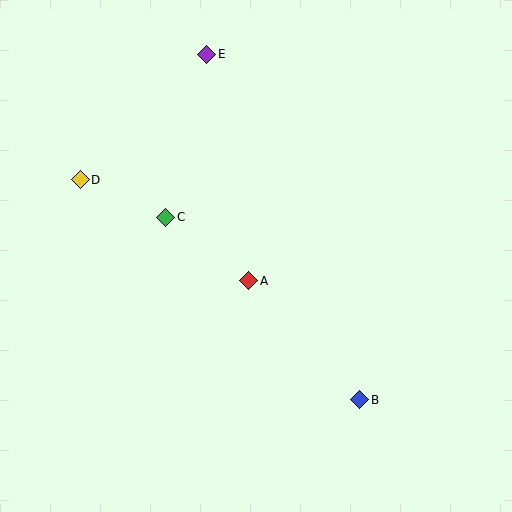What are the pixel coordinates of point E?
Point E is at (207, 54).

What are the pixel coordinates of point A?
Point A is at (249, 281).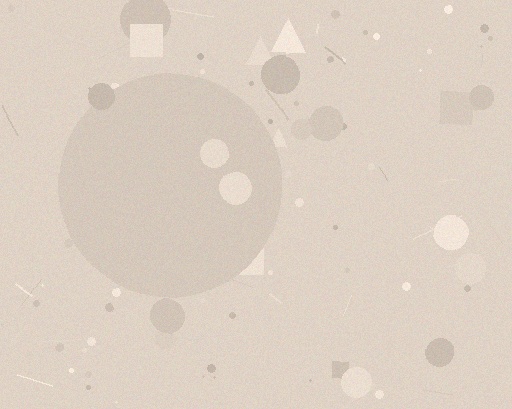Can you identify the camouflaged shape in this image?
The camouflaged shape is a circle.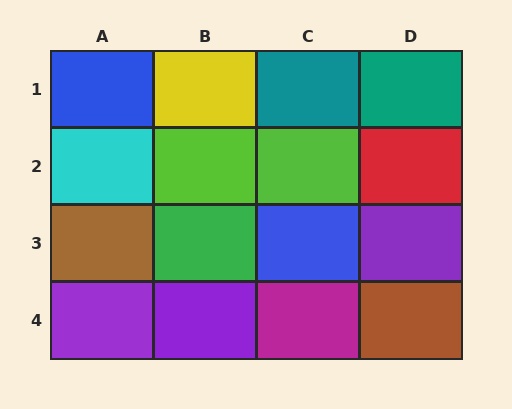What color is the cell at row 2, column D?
Red.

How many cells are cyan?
1 cell is cyan.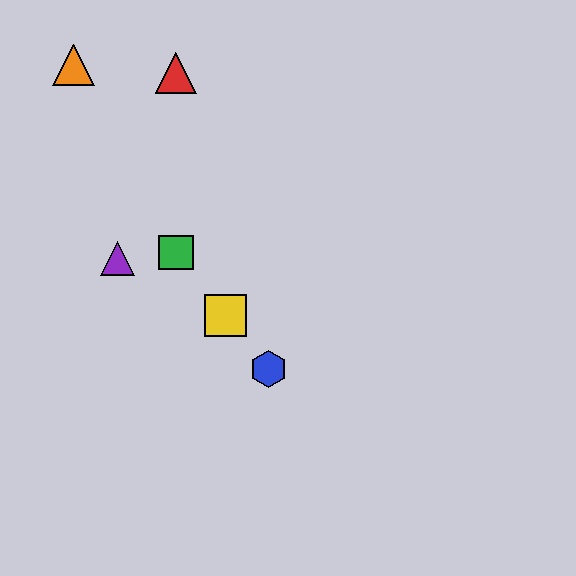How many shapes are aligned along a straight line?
3 shapes (the blue hexagon, the green square, the yellow square) are aligned along a straight line.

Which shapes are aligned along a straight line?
The blue hexagon, the green square, the yellow square are aligned along a straight line.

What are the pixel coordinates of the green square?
The green square is at (176, 253).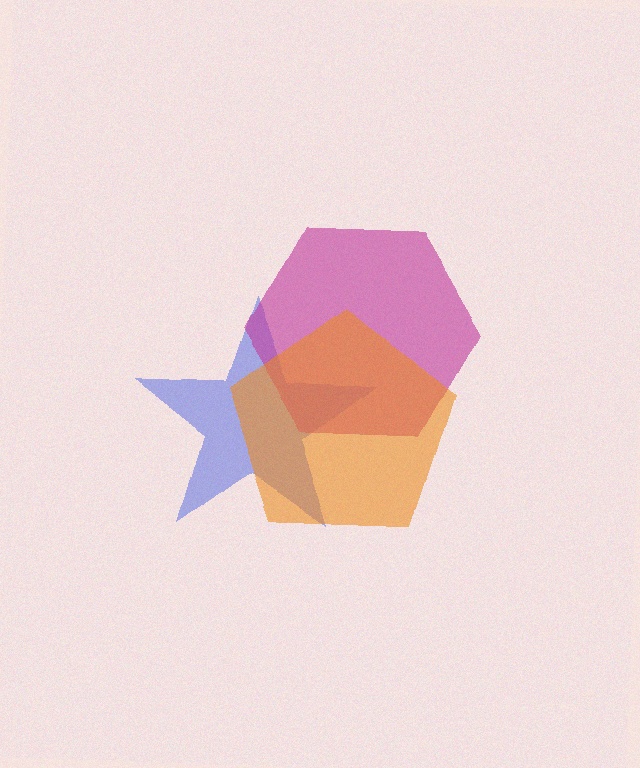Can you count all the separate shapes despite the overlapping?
Yes, there are 3 separate shapes.